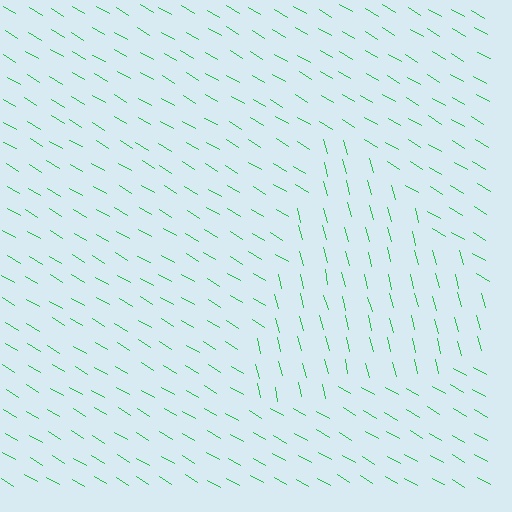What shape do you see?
I see a triangle.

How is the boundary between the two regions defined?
The boundary is defined purely by a change in line orientation (approximately 45 degrees difference). All lines are the same color and thickness.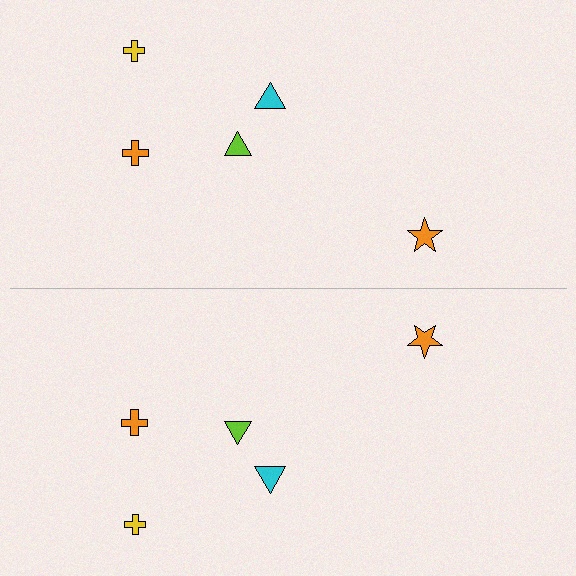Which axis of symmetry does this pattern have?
The pattern has a horizontal axis of symmetry running through the center of the image.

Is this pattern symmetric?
Yes, this pattern has bilateral (reflection) symmetry.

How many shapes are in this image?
There are 10 shapes in this image.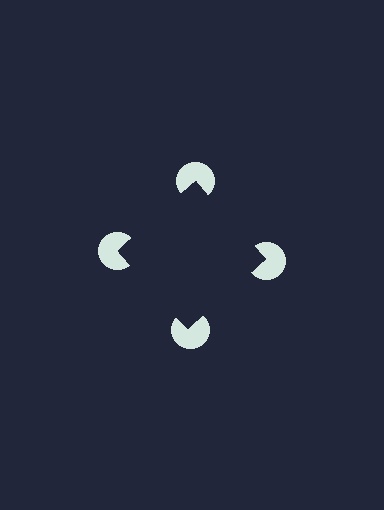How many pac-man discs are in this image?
There are 4 — one at each vertex of the illusory square.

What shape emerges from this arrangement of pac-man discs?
An illusory square — its edges are inferred from the aligned wedge cuts in the pac-man discs, not physically drawn.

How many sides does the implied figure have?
4 sides.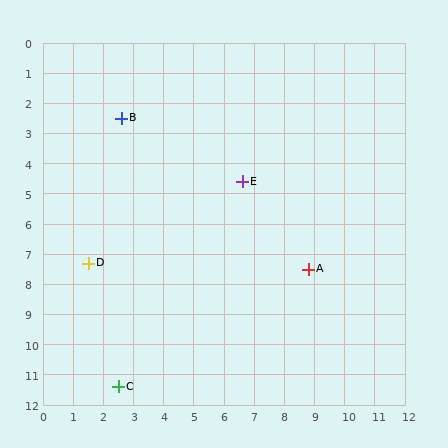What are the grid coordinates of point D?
Point D is at approximately (1.5, 7.3).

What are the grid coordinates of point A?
Point A is at approximately (8.8, 7.5).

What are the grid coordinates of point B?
Point B is at approximately (2.6, 2.5).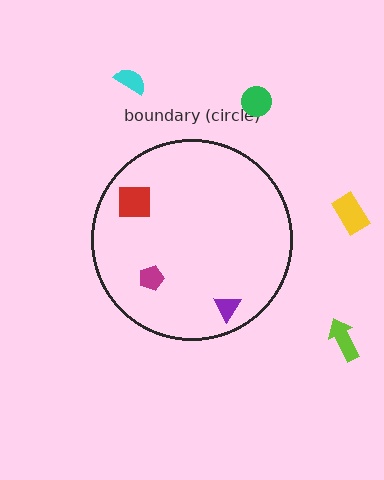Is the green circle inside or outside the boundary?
Outside.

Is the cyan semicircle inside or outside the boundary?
Outside.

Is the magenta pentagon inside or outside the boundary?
Inside.